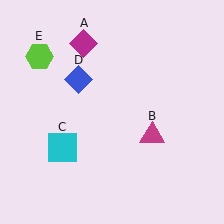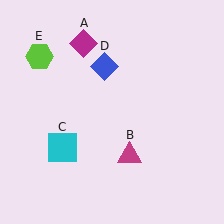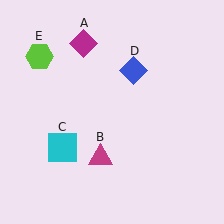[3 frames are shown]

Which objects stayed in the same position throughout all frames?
Magenta diamond (object A) and cyan square (object C) and lime hexagon (object E) remained stationary.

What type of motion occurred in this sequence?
The magenta triangle (object B), blue diamond (object D) rotated clockwise around the center of the scene.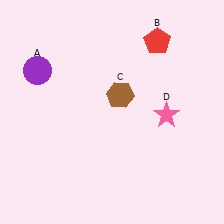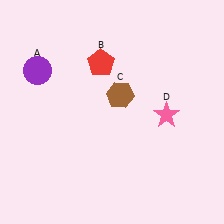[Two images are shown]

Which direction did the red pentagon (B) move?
The red pentagon (B) moved left.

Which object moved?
The red pentagon (B) moved left.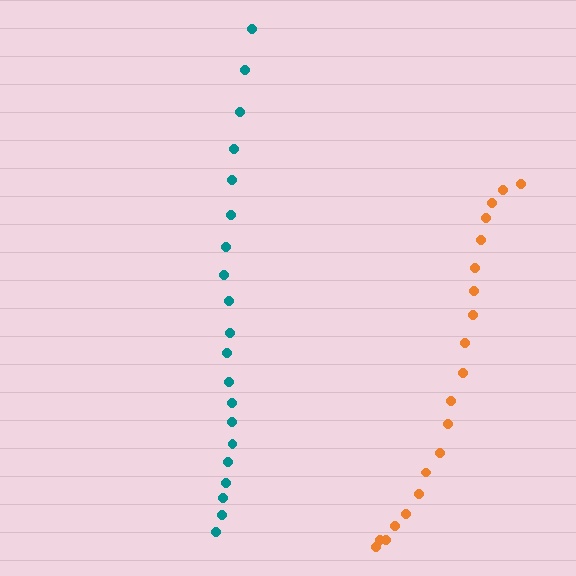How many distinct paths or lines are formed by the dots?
There are 2 distinct paths.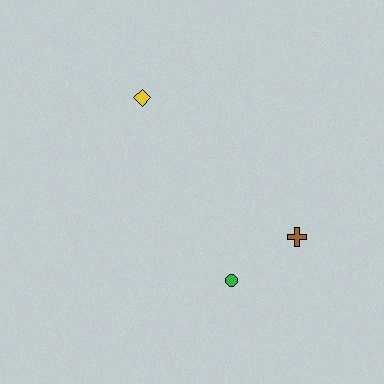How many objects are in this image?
There are 3 objects.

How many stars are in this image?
There are no stars.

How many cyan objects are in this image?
There are no cyan objects.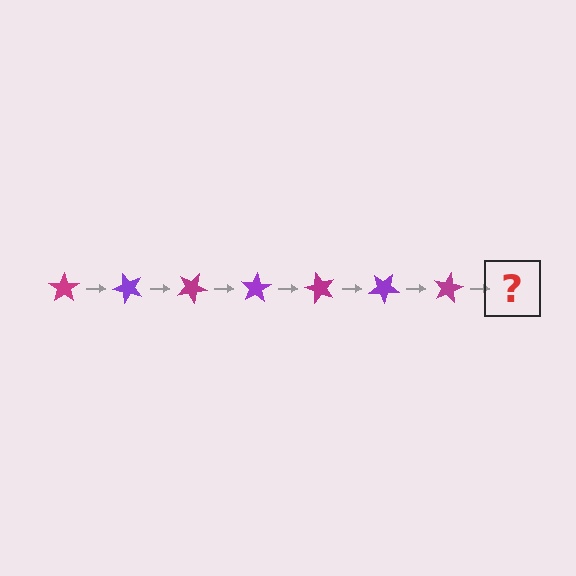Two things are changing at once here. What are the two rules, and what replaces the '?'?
The two rules are that it rotates 50 degrees each step and the color cycles through magenta and purple. The '?' should be a purple star, rotated 350 degrees from the start.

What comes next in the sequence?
The next element should be a purple star, rotated 350 degrees from the start.